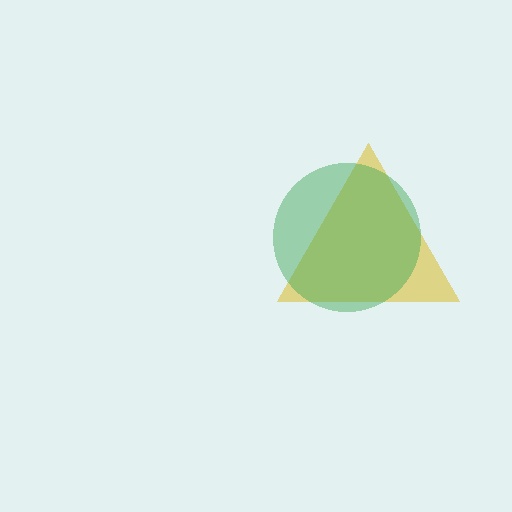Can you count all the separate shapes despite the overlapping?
Yes, there are 2 separate shapes.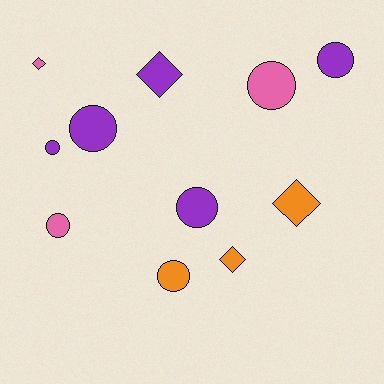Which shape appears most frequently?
Circle, with 7 objects.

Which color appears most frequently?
Purple, with 5 objects.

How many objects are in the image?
There are 11 objects.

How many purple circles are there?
There are 4 purple circles.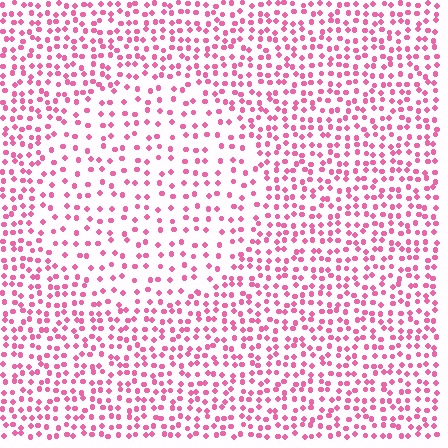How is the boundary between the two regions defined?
The boundary is defined by a change in element density (approximately 1.8x ratio). All elements are the same color, size, and shape.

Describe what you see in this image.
The image contains small pink elements arranged at two different densities. A circle-shaped region is visible where the elements are less densely packed than the surrounding area.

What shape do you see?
I see a circle.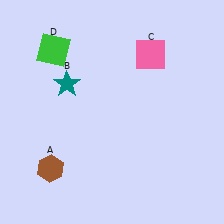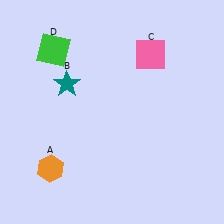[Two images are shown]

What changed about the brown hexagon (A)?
In Image 1, A is brown. In Image 2, it changed to orange.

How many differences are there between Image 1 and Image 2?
There is 1 difference between the two images.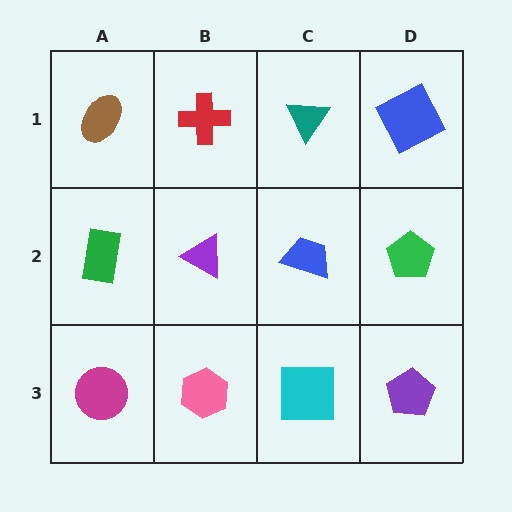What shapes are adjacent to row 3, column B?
A purple triangle (row 2, column B), a magenta circle (row 3, column A), a cyan square (row 3, column C).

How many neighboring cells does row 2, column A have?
3.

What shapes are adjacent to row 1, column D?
A green pentagon (row 2, column D), a teal triangle (row 1, column C).